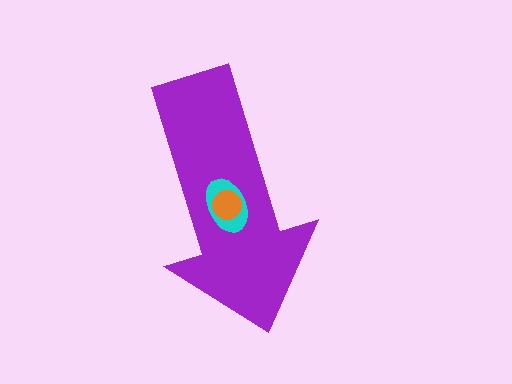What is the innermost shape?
The orange circle.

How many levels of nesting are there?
3.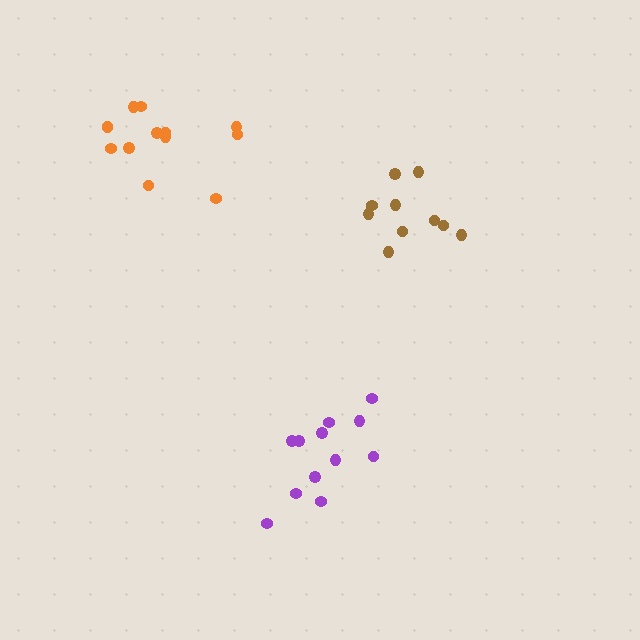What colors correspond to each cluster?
The clusters are colored: brown, purple, orange.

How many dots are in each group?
Group 1: 10 dots, Group 2: 12 dots, Group 3: 13 dots (35 total).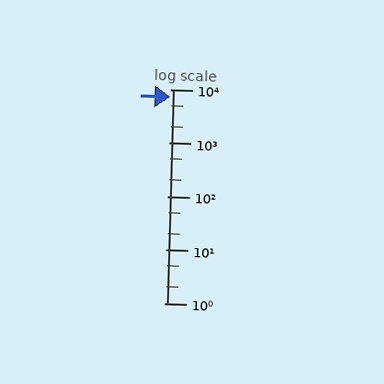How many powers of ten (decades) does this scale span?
The scale spans 4 decades, from 1 to 10000.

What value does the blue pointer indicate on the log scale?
The pointer indicates approximately 7300.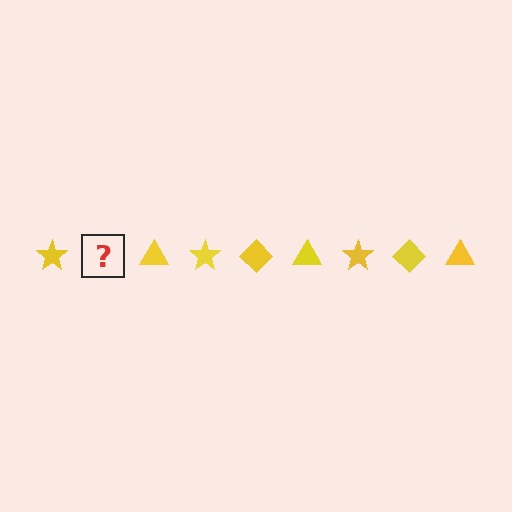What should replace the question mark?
The question mark should be replaced with a yellow diamond.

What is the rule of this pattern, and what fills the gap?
The rule is that the pattern cycles through star, diamond, triangle shapes in yellow. The gap should be filled with a yellow diamond.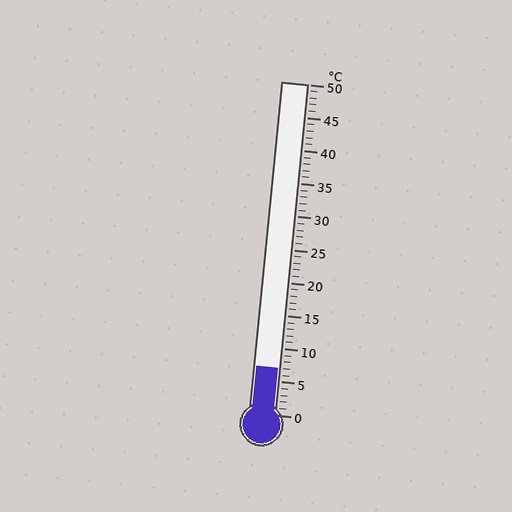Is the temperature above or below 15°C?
The temperature is below 15°C.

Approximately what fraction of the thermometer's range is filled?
The thermometer is filled to approximately 15% of its range.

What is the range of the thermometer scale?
The thermometer scale ranges from 0°C to 50°C.